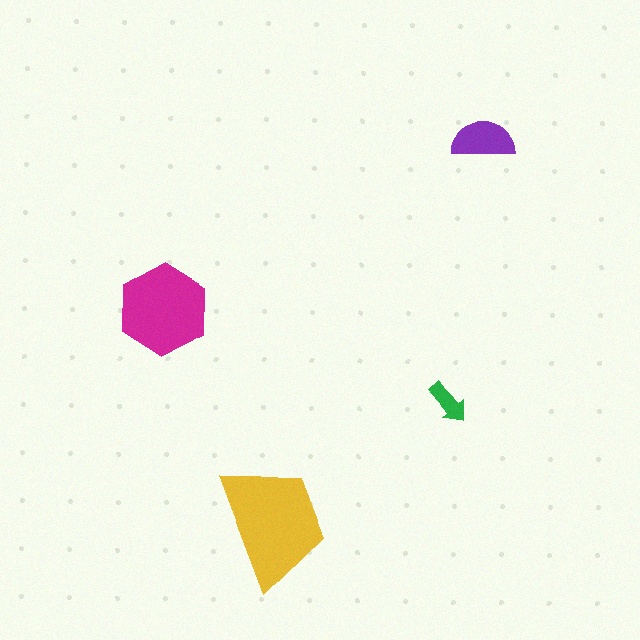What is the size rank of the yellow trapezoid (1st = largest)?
1st.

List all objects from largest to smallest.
The yellow trapezoid, the magenta hexagon, the purple semicircle, the green arrow.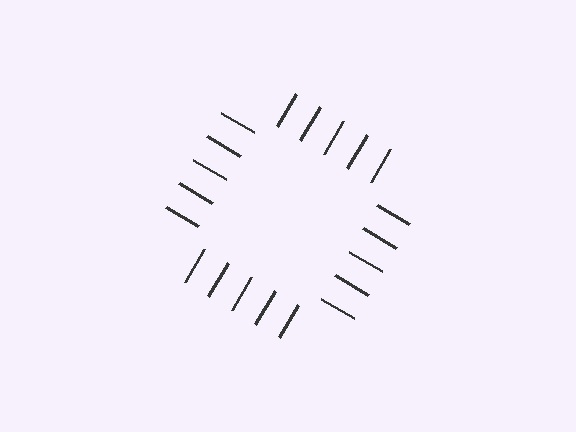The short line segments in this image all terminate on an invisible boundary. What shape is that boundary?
An illusory square — the line segments terminate on its edges but no continuous stroke is drawn.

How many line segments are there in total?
20 — 5 along each of the 4 edges.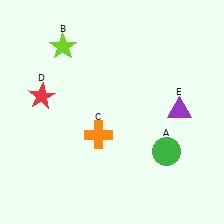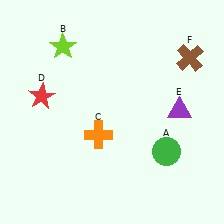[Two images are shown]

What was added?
A brown cross (F) was added in Image 2.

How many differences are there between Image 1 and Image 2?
There is 1 difference between the two images.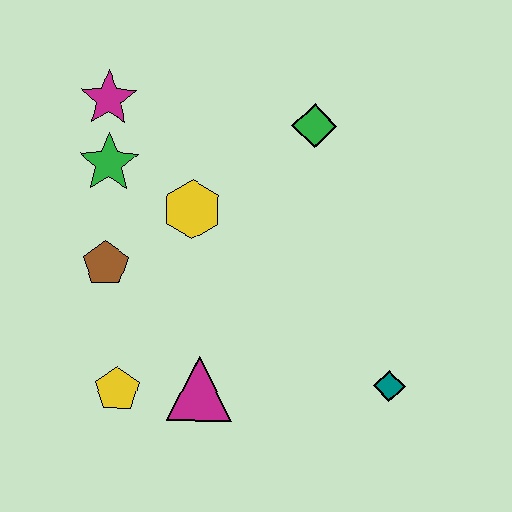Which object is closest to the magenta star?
The green star is closest to the magenta star.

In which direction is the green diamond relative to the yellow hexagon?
The green diamond is to the right of the yellow hexagon.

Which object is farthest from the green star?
The teal diamond is farthest from the green star.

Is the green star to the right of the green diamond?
No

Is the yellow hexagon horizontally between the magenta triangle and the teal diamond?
No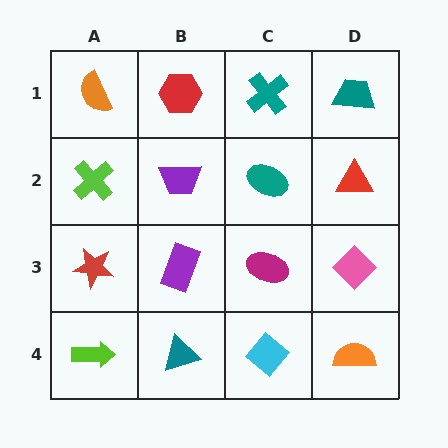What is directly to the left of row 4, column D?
A cyan diamond.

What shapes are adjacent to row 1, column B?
A purple trapezoid (row 2, column B), an orange semicircle (row 1, column A), a teal cross (row 1, column C).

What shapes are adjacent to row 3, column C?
A teal ellipse (row 2, column C), a cyan diamond (row 4, column C), a purple rectangle (row 3, column B), a pink diamond (row 3, column D).